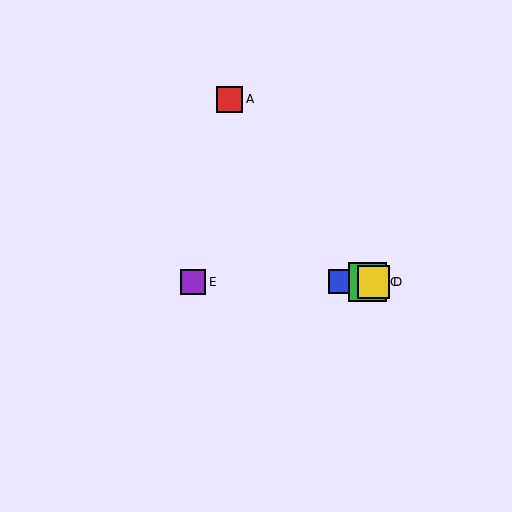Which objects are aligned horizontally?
Objects B, C, D, E are aligned horizontally.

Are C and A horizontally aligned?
No, C is at y≈282 and A is at y≈99.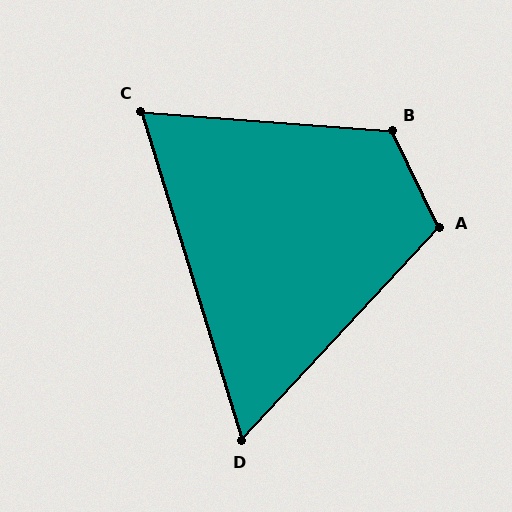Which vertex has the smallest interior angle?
D, at approximately 60 degrees.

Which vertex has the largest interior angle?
B, at approximately 120 degrees.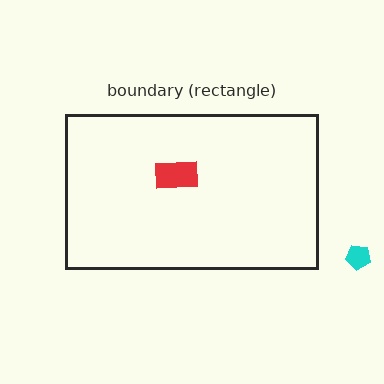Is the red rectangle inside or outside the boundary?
Inside.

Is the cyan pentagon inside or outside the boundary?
Outside.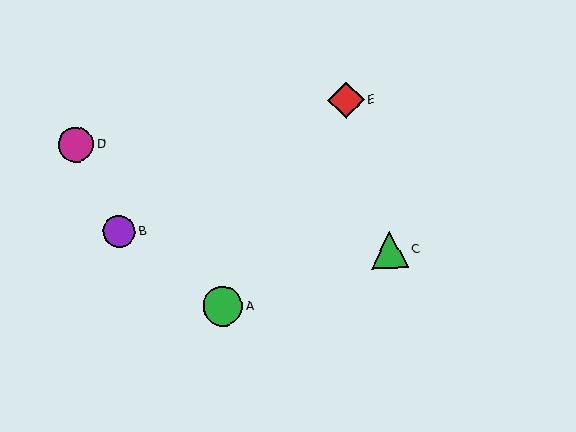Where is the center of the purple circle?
The center of the purple circle is at (119, 231).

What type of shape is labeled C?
Shape C is a green triangle.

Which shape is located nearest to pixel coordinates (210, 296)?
The green circle (labeled A) at (223, 306) is nearest to that location.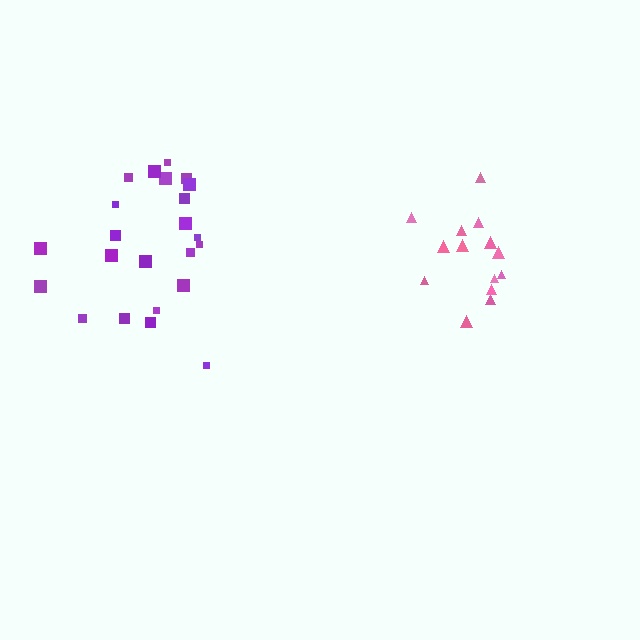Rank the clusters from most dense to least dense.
pink, purple.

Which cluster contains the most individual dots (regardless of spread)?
Purple (23).